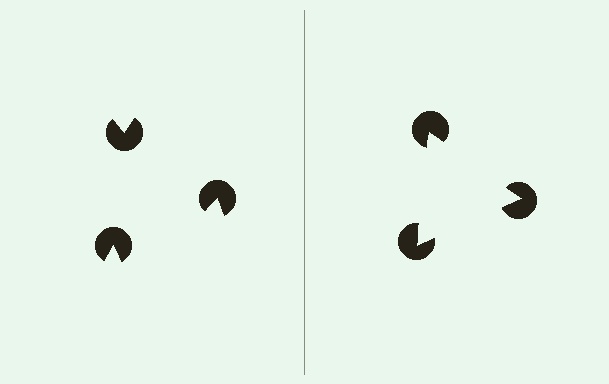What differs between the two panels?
The pac-man discs are positioned identically on both sides; only the wedge orientations differ. On the right they align to a triangle; on the left they are misaligned.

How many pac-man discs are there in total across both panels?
6 — 3 on each side.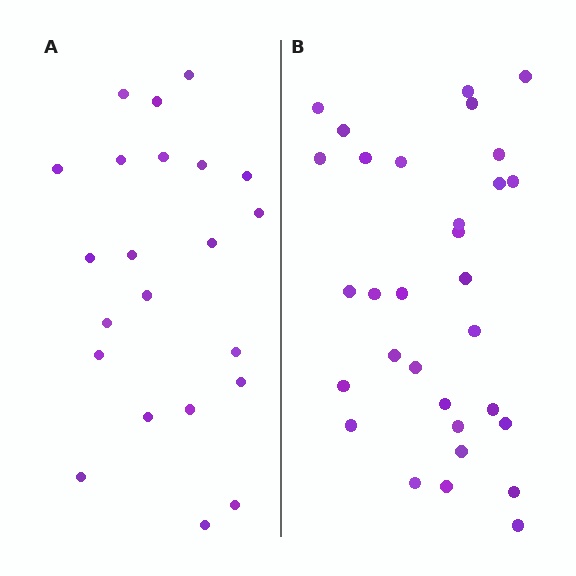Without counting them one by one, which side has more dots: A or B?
Region B (the right region) has more dots.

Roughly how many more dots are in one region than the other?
Region B has roughly 8 or so more dots than region A.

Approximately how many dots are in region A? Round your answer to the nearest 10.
About 20 dots. (The exact count is 22, which rounds to 20.)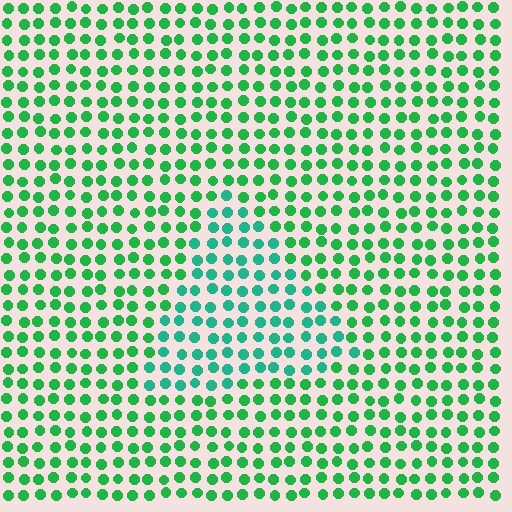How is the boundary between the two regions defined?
The boundary is defined purely by a slight shift in hue (about 29 degrees). Spacing, size, and orientation are identical on both sides.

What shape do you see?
I see a triangle.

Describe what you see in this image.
The image is filled with small green elements in a uniform arrangement. A triangle-shaped region is visible where the elements are tinted to a slightly different hue, forming a subtle color boundary.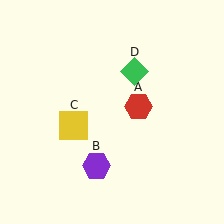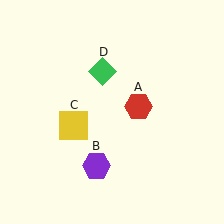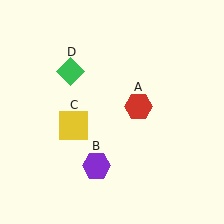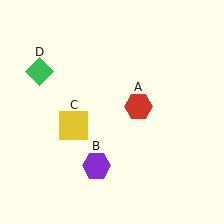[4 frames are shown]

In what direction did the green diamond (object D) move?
The green diamond (object D) moved left.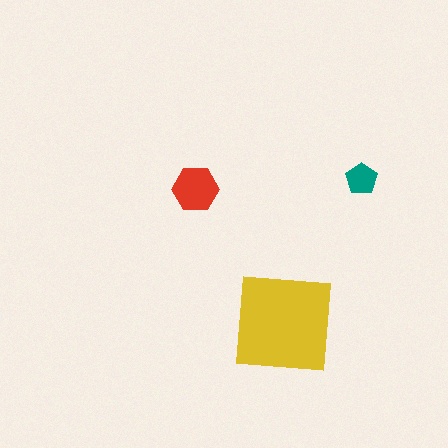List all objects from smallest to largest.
The teal pentagon, the red hexagon, the yellow square.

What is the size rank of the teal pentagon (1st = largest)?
3rd.